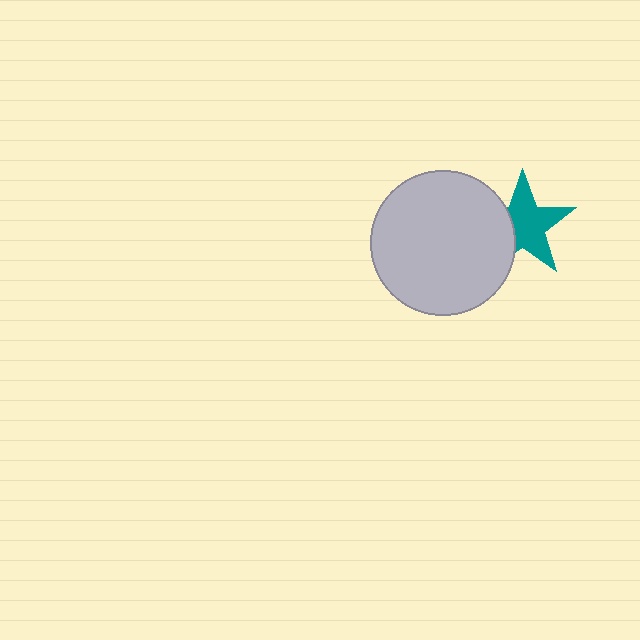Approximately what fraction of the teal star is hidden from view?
Roughly 32% of the teal star is hidden behind the light gray circle.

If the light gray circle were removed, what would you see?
You would see the complete teal star.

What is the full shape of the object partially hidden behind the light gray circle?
The partially hidden object is a teal star.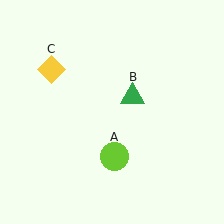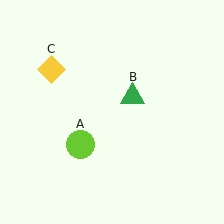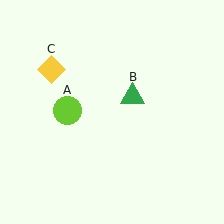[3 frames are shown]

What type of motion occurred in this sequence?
The lime circle (object A) rotated clockwise around the center of the scene.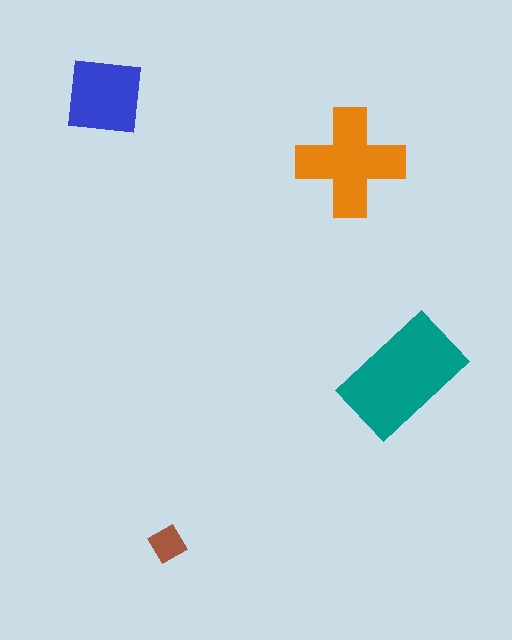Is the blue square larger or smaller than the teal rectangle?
Smaller.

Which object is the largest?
The teal rectangle.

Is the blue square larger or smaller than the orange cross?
Smaller.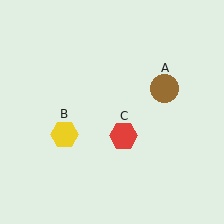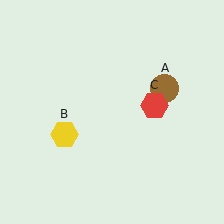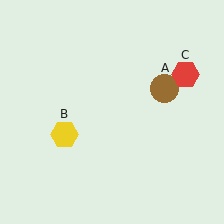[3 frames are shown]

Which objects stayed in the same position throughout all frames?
Brown circle (object A) and yellow hexagon (object B) remained stationary.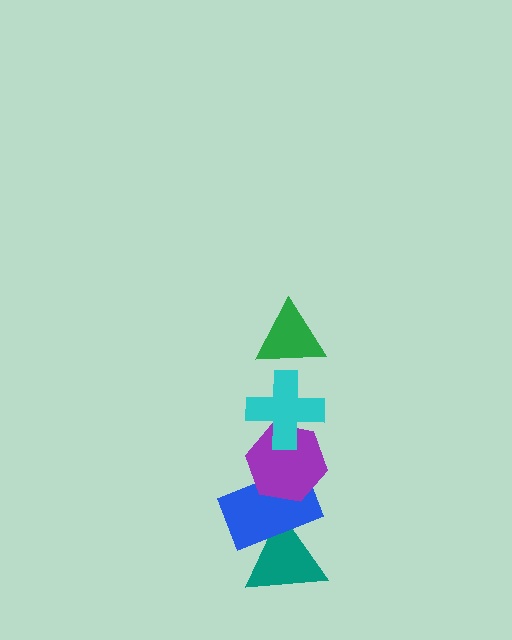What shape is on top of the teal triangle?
The blue rectangle is on top of the teal triangle.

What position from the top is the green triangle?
The green triangle is 1st from the top.